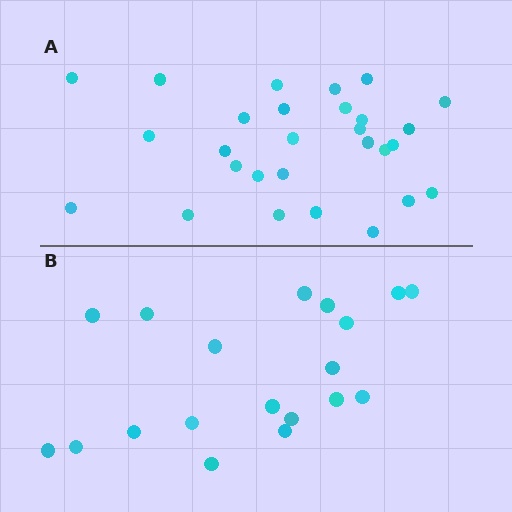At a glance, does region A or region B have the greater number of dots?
Region A (the top region) has more dots.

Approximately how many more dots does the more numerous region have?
Region A has roughly 8 or so more dots than region B.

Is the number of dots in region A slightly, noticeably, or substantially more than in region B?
Region A has substantially more. The ratio is roughly 1.5 to 1.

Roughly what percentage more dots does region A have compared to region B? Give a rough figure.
About 45% more.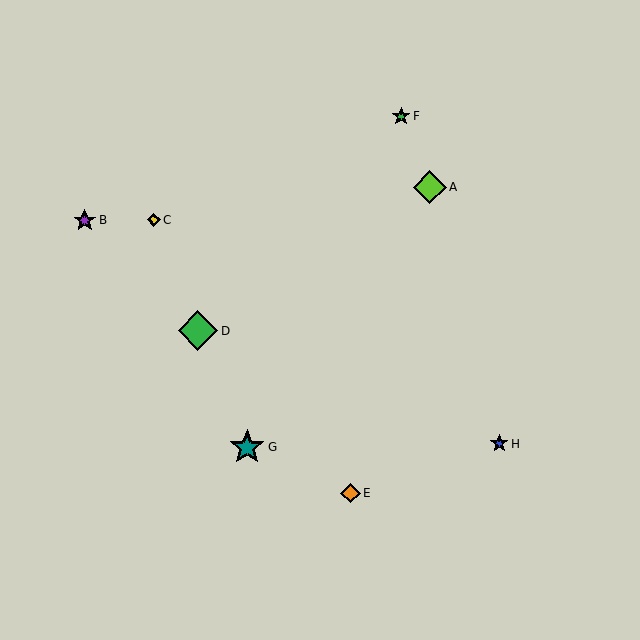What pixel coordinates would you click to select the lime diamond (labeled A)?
Click at (430, 187) to select the lime diamond A.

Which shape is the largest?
The green diamond (labeled D) is the largest.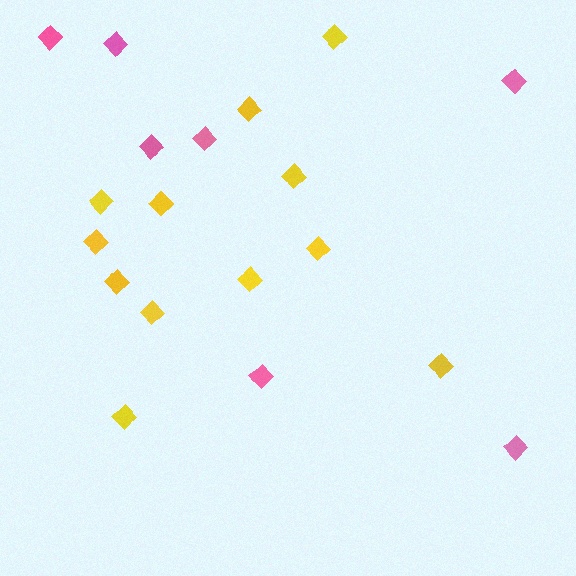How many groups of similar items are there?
There are 2 groups: one group of pink diamonds (7) and one group of yellow diamonds (12).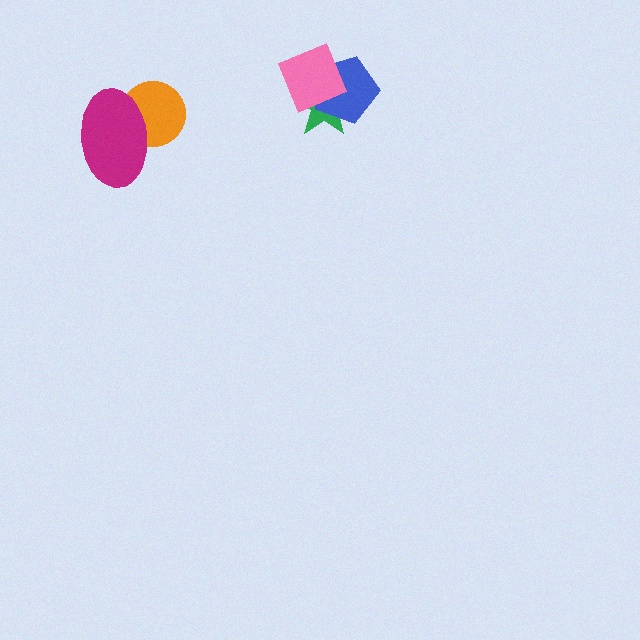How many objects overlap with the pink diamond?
2 objects overlap with the pink diamond.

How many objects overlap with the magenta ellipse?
1 object overlaps with the magenta ellipse.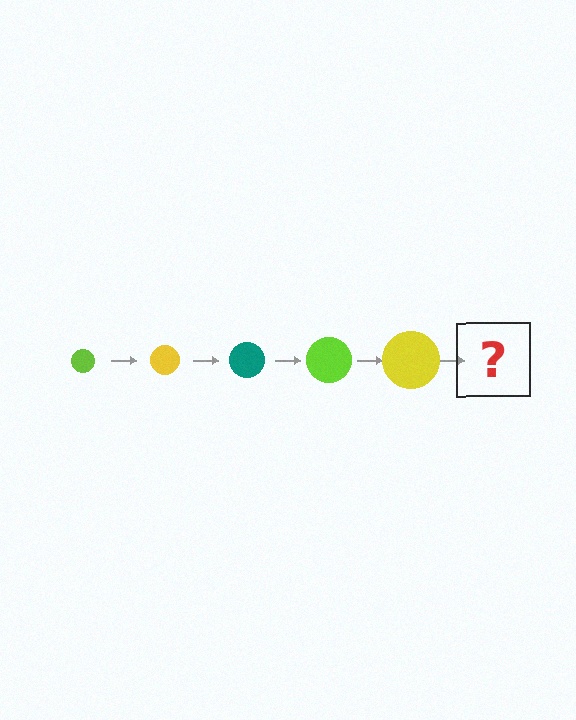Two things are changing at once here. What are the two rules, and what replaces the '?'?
The two rules are that the circle grows larger each step and the color cycles through lime, yellow, and teal. The '?' should be a teal circle, larger than the previous one.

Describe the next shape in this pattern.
It should be a teal circle, larger than the previous one.